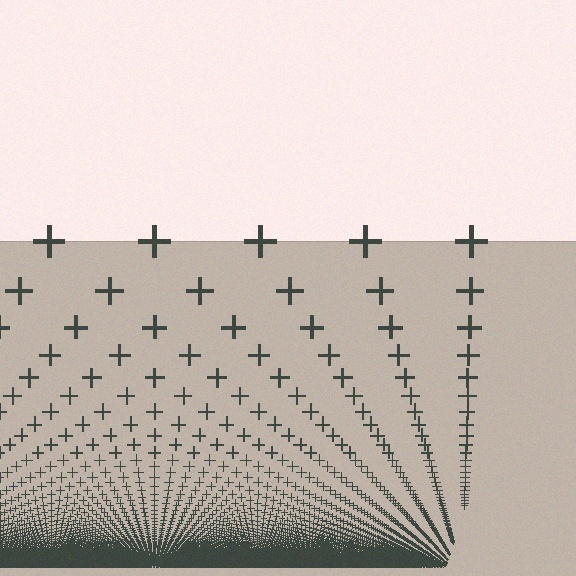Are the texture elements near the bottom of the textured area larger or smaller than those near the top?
Smaller. The gradient is inverted — elements near the bottom are smaller and denser.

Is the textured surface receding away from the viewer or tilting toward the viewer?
The surface appears to tilt toward the viewer. Texture elements get larger and sparser toward the top.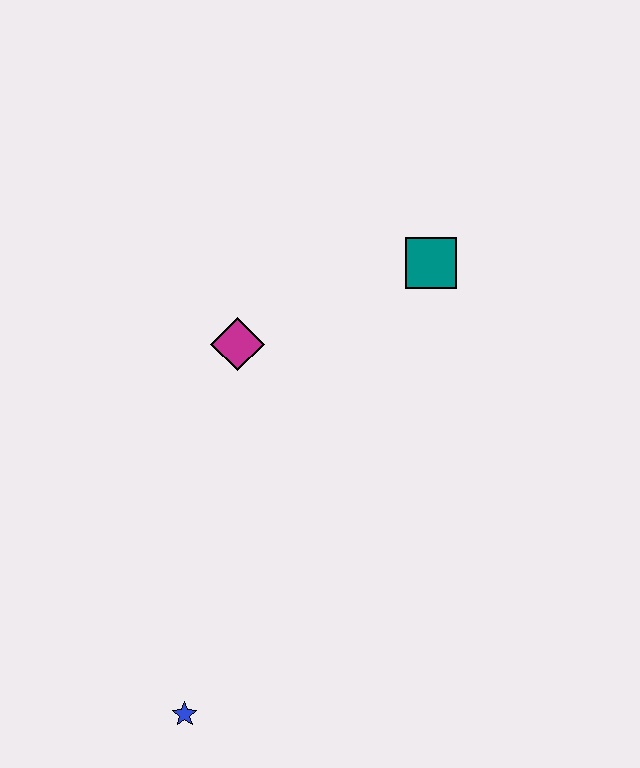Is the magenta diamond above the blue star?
Yes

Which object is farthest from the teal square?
The blue star is farthest from the teal square.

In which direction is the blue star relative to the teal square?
The blue star is below the teal square.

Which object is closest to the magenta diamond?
The teal square is closest to the magenta diamond.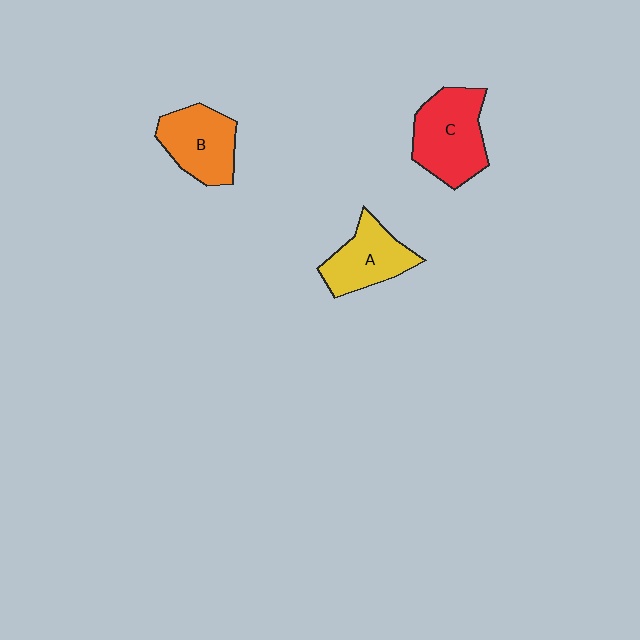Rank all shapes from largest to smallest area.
From largest to smallest: C (red), B (orange), A (yellow).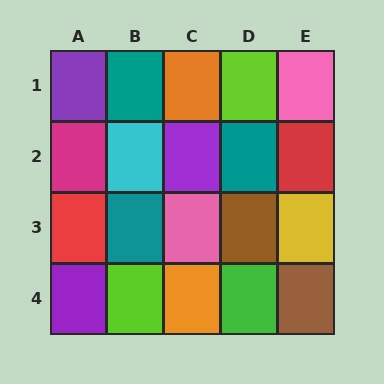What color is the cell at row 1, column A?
Purple.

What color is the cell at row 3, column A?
Red.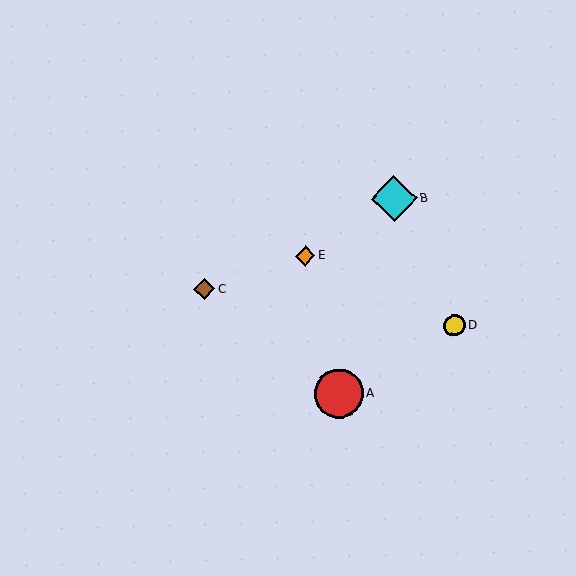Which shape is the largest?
The red circle (labeled A) is the largest.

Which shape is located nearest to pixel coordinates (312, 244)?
The orange diamond (labeled E) at (305, 256) is nearest to that location.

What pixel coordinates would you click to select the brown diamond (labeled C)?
Click at (204, 289) to select the brown diamond C.